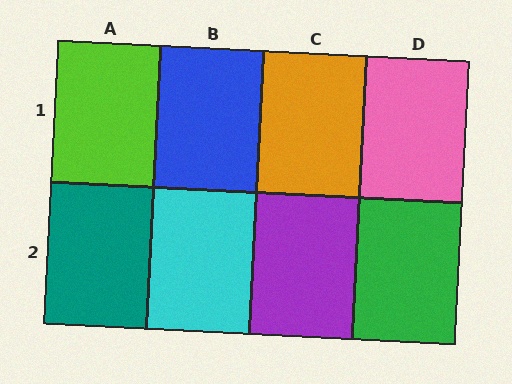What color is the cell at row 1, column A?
Lime.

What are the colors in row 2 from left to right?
Teal, cyan, purple, green.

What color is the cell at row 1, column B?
Blue.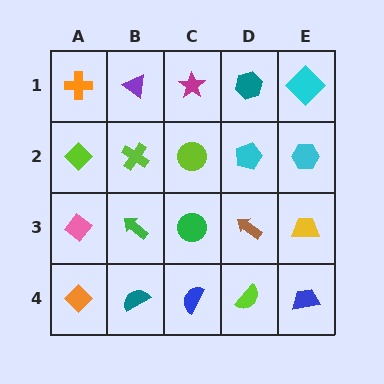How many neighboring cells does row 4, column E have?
2.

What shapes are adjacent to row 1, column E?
A cyan hexagon (row 2, column E), a teal hexagon (row 1, column D).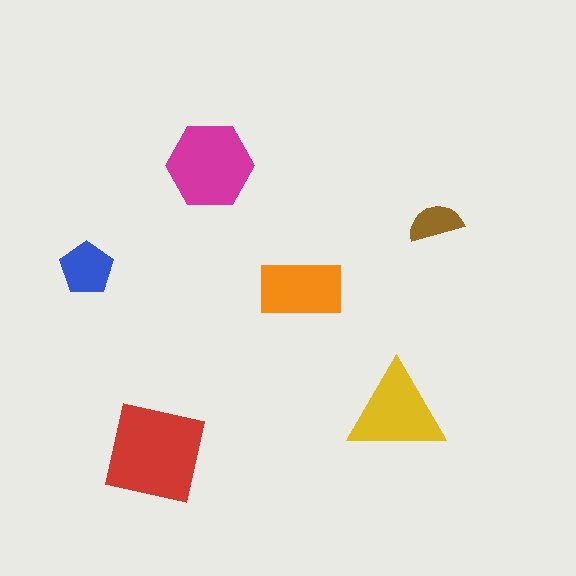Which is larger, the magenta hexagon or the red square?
The red square.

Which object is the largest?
The red square.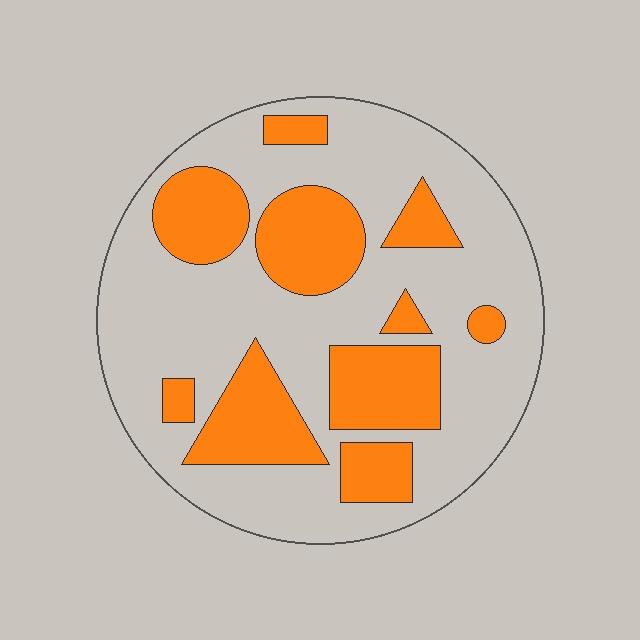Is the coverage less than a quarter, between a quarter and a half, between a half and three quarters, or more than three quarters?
Between a quarter and a half.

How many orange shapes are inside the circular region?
10.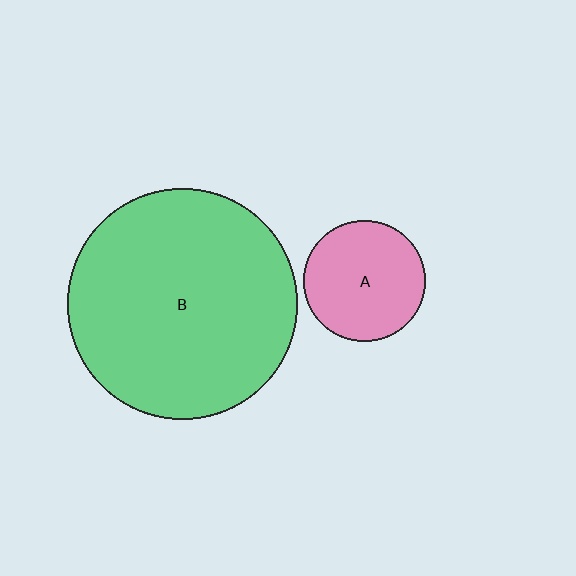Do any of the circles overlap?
No, none of the circles overlap.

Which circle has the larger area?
Circle B (green).